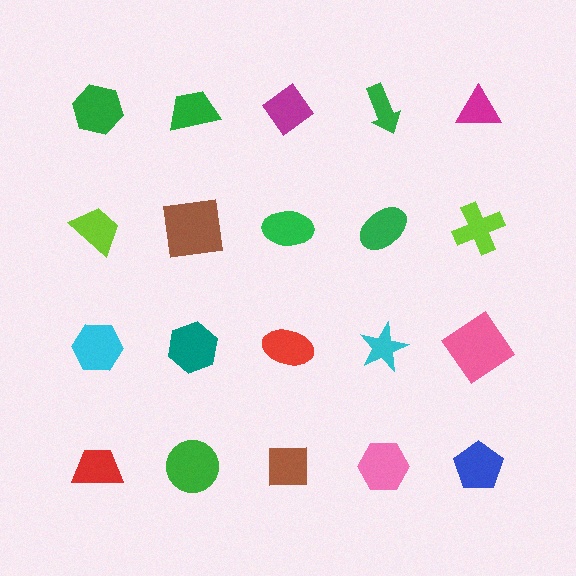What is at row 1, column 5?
A magenta triangle.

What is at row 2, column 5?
A lime cross.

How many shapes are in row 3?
5 shapes.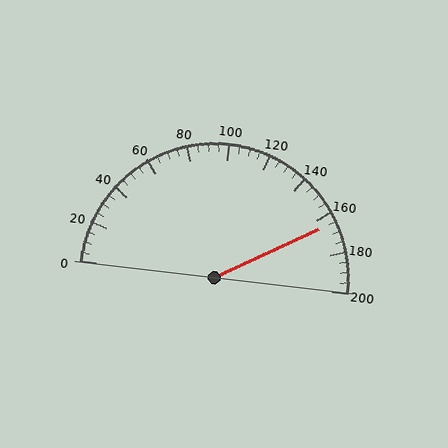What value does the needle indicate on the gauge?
The needle indicates approximately 165.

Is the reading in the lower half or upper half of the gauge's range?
The reading is in the upper half of the range (0 to 200).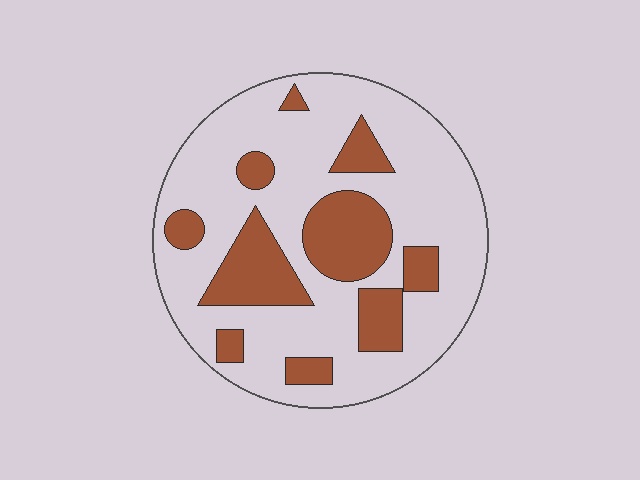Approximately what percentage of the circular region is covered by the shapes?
Approximately 25%.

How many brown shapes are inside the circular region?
10.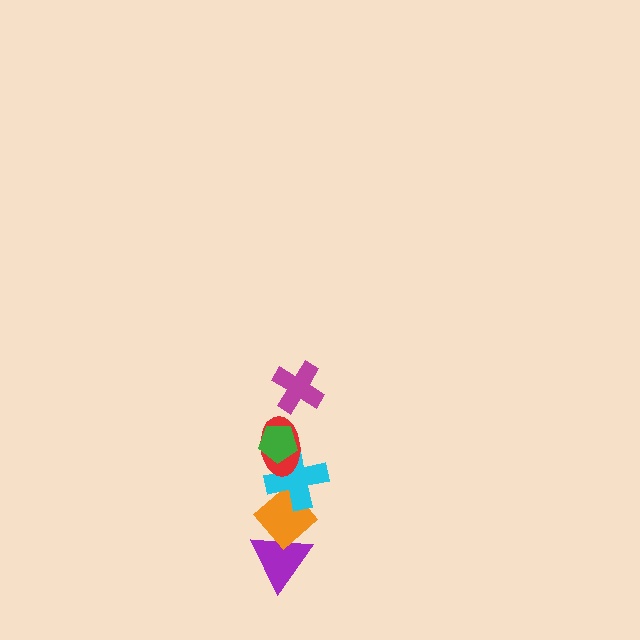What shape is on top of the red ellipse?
The green pentagon is on top of the red ellipse.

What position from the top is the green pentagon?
The green pentagon is 2nd from the top.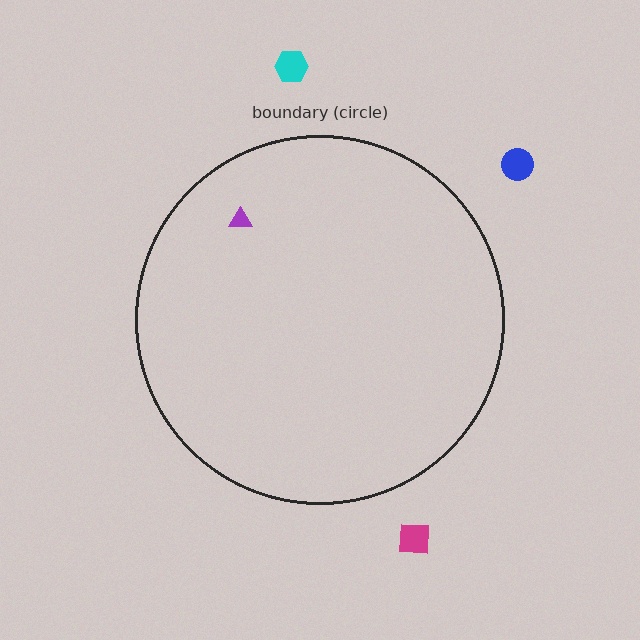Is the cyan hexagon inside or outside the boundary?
Outside.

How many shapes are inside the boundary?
1 inside, 3 outside.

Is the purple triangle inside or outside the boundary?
Inside.